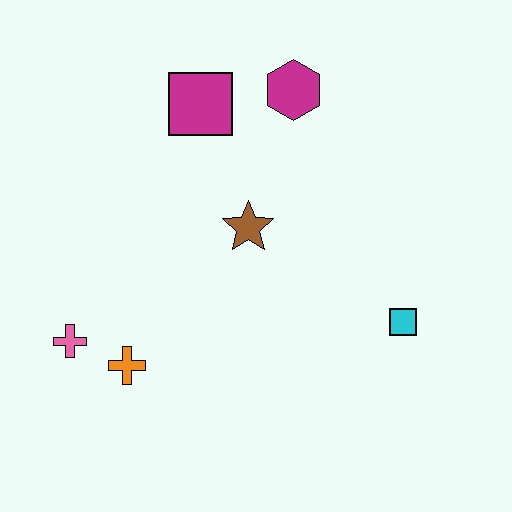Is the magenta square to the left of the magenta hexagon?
Yes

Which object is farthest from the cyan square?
The pink cross is farthest from the cyan square.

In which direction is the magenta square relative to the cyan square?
The magenta square is above the cyan square.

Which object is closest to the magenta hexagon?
The magenta square is closest to the magenta hexagon.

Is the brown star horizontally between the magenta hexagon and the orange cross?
Yes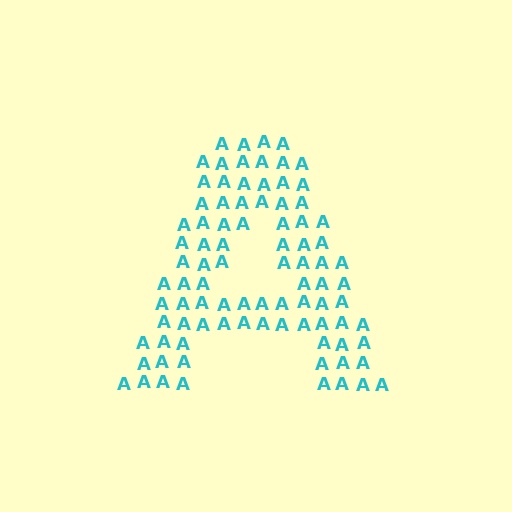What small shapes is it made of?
It is made of small letter A's.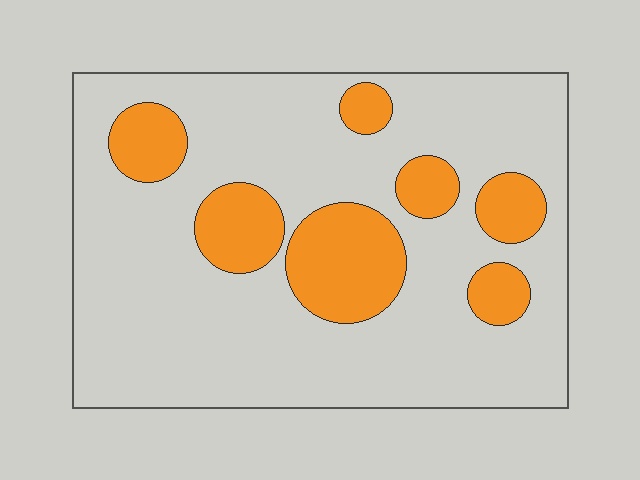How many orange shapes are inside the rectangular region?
7.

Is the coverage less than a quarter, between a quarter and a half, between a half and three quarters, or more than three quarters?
Less than a quarter.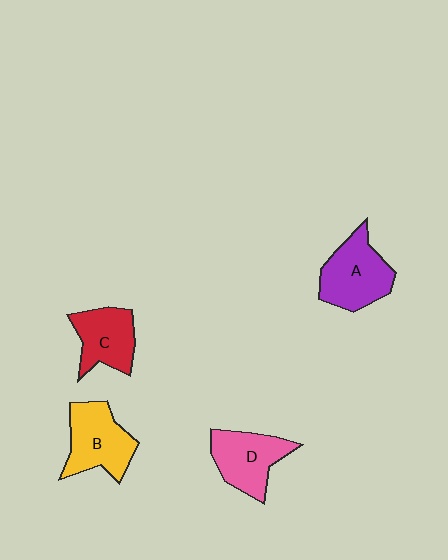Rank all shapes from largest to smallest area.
From largest to smallest: A (purple), B (yellow), D (pink), C (red).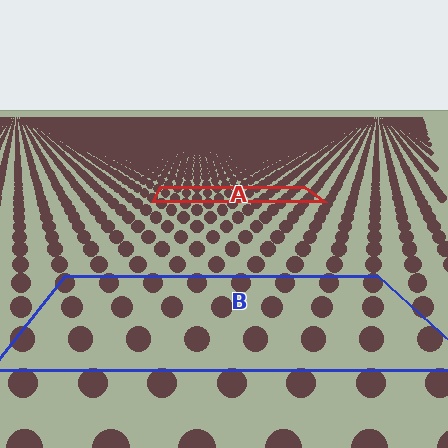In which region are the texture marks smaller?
The texture marks are smaller in region A, because it is farther away.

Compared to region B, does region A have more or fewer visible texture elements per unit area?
Region A has more texture elements per unit area — they are packed more densely because it is farther away.